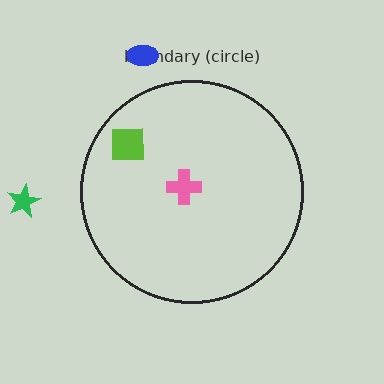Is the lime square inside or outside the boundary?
Inside.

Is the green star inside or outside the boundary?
Outside.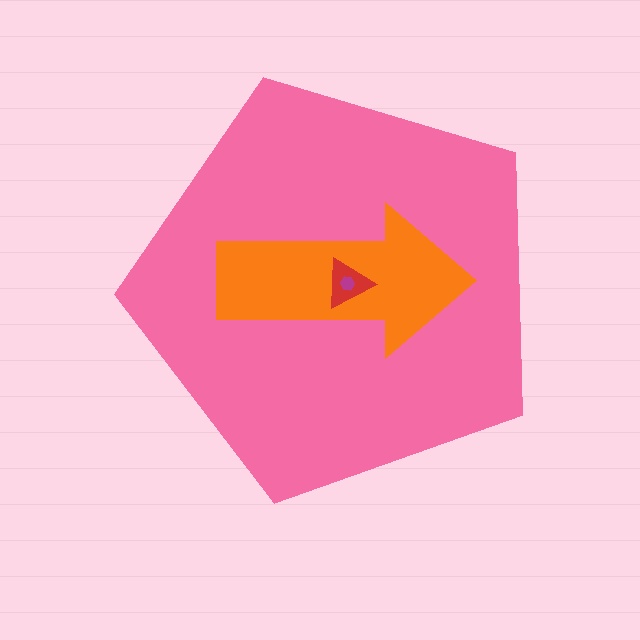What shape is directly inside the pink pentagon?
The orange arrow.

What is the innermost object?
The magenta hexagon.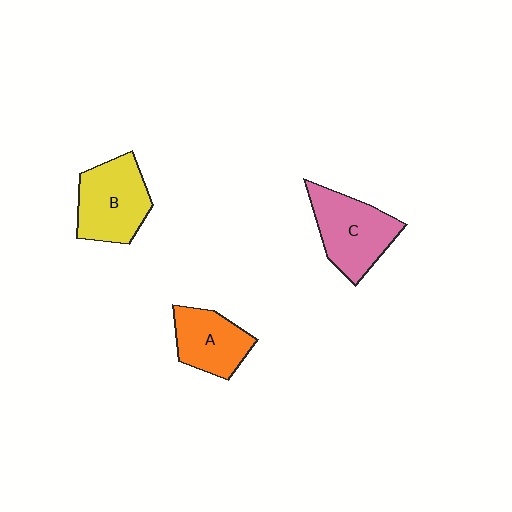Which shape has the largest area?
Shape C (pink).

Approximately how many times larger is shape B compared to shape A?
Approximately 1.3 times.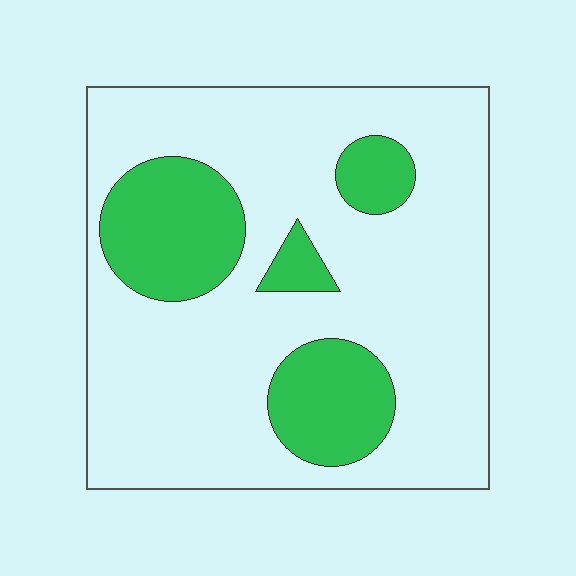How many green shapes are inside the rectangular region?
4.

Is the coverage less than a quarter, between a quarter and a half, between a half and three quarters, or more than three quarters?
Less than a quarter.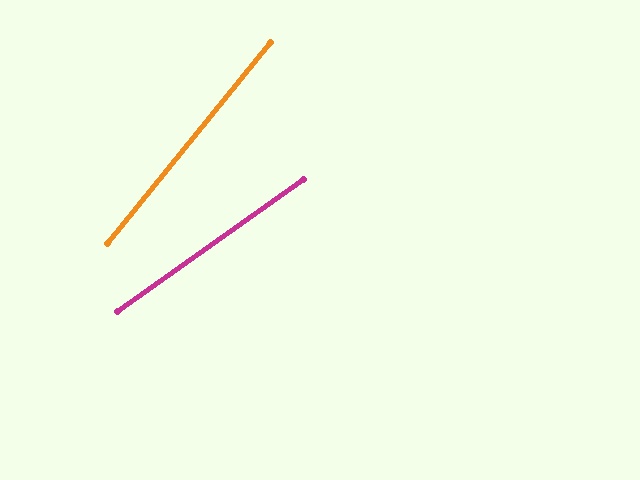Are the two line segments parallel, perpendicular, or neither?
Neither parallel nor perpendicular — they differ by about 15°.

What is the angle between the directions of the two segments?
Approximately 15 degrees.